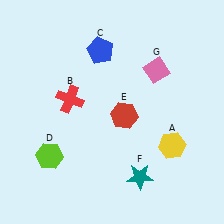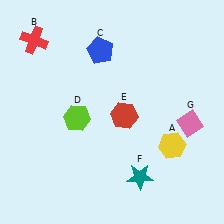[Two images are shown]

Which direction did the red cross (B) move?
The red cross (B) moved up.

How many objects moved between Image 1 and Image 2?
3 objects moved between the two images.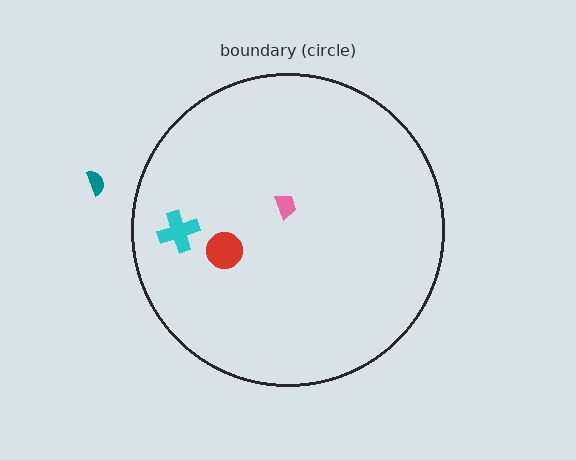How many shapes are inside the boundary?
3 inside, 1 outside.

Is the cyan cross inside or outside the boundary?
Inside.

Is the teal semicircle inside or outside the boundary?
Outside.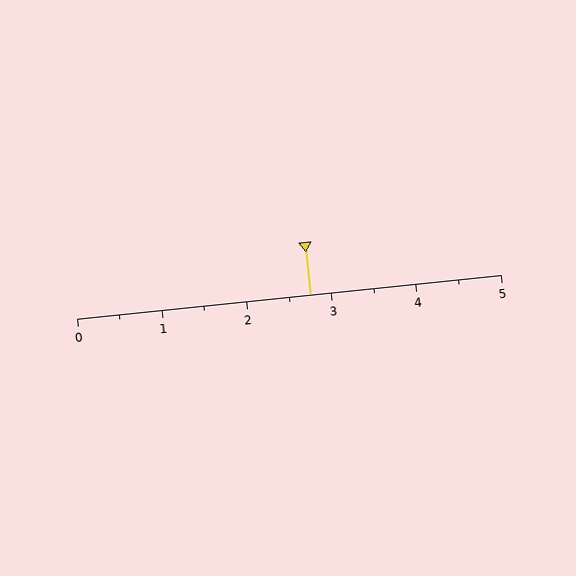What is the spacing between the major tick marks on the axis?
The major ticks are spaced 1 apart.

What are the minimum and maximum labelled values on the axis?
The axis runs from 0 to 5.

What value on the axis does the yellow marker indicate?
The marker indicates approximately 2.8.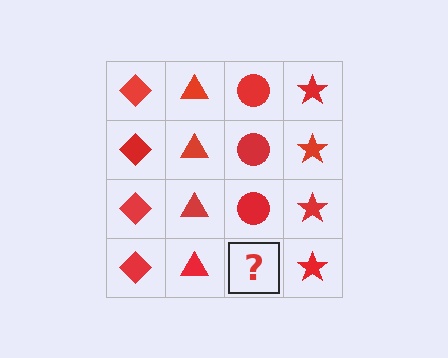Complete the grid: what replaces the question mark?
The question mark should be replaced with a red circle.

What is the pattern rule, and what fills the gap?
The rule is that each column has a consistent shape. The gap should be filled with a red circle.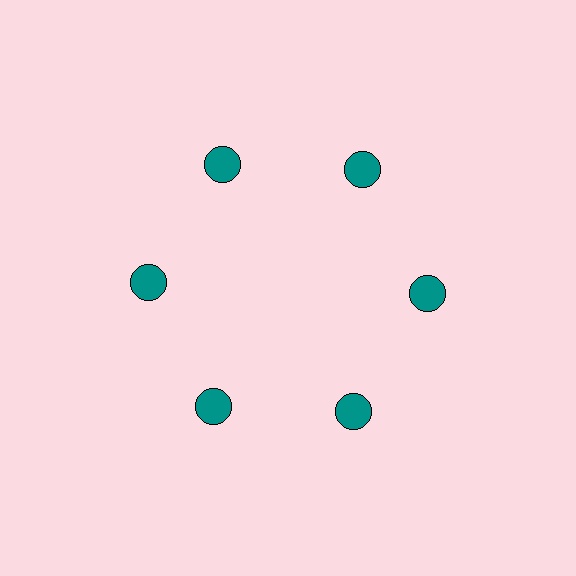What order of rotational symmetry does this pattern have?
This pattern has 6-fold rotational symmetry.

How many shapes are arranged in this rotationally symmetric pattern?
There are 6 shapes, arranged in 6 groups of 1.